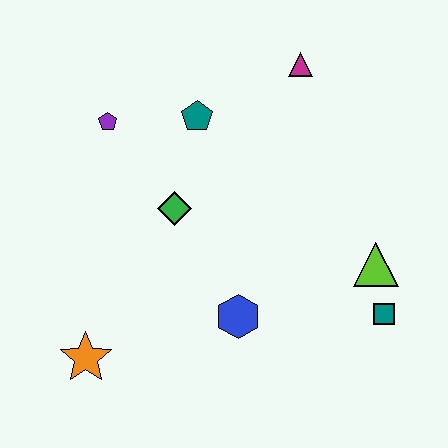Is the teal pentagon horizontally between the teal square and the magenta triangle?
No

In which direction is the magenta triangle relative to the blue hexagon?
The magenta triangle is above the blue hexagon.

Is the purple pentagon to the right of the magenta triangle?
No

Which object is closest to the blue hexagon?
The green diamond is closest to the blue hexagon.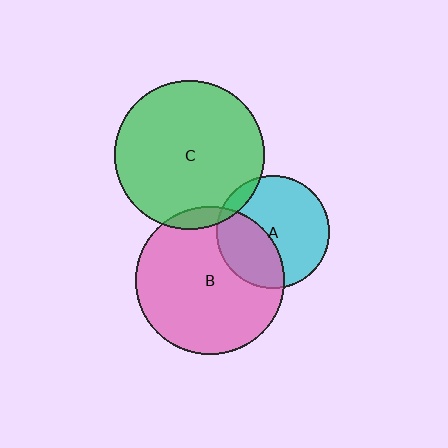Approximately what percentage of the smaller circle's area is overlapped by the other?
Approximately 5%.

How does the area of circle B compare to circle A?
Approximately 1.7 times.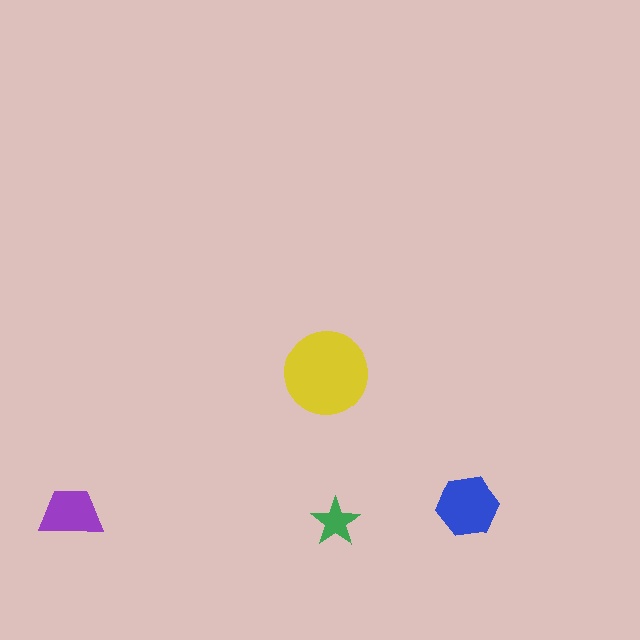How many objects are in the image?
There are 4 objects in the image.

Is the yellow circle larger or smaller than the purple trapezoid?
Larger.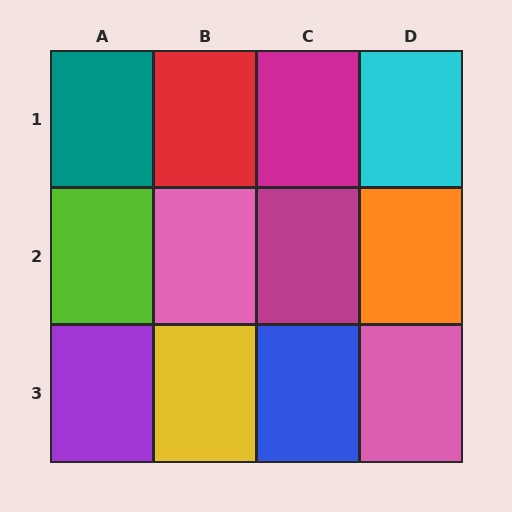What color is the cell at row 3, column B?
Yellow.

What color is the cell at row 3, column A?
Purple.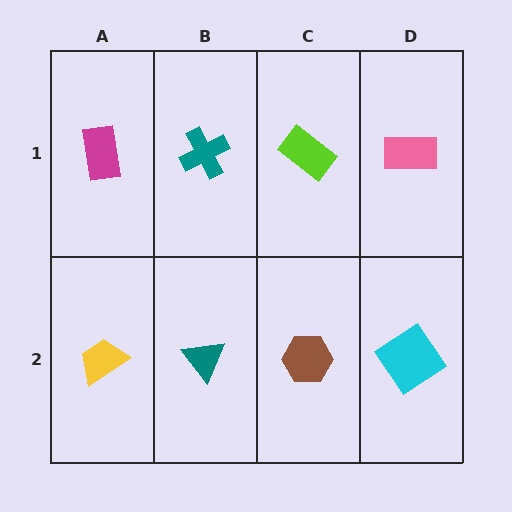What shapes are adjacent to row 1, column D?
A cyan diamond (row 2, column D), a lime rectangle (row 1, column C).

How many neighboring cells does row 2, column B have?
3.